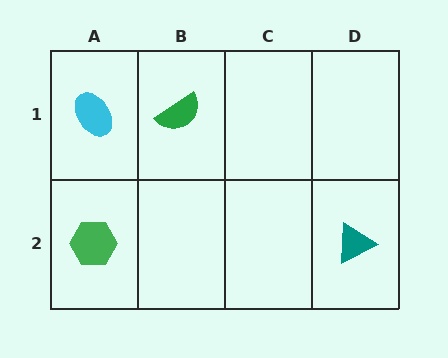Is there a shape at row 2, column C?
No, that cell is empty.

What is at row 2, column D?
A teal triangle.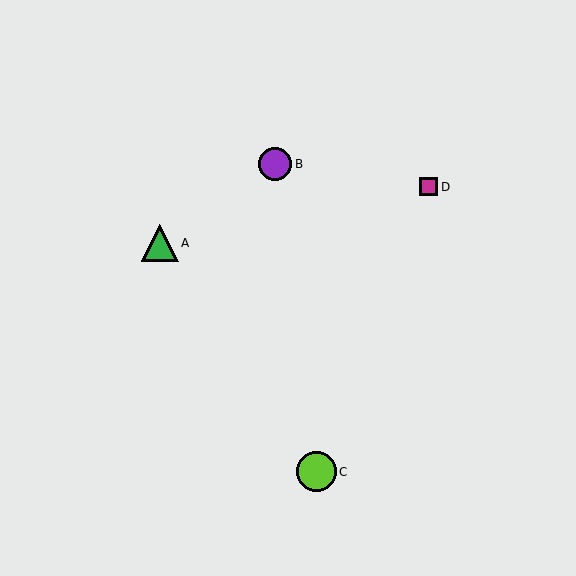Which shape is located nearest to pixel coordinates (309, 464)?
The lime circle (labeled C) at (316, 472) is nearest to that location.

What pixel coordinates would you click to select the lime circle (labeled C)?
Click at (316, 472) to select the lime circle C.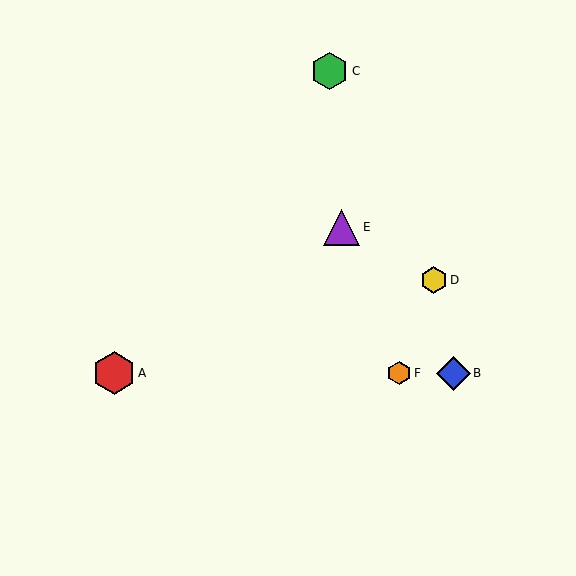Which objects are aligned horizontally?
Objects A, B, F are aligned horizontally.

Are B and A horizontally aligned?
Yes, both are at y≈373.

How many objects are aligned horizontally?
3 objects (A, B, F) are aligned horizontally.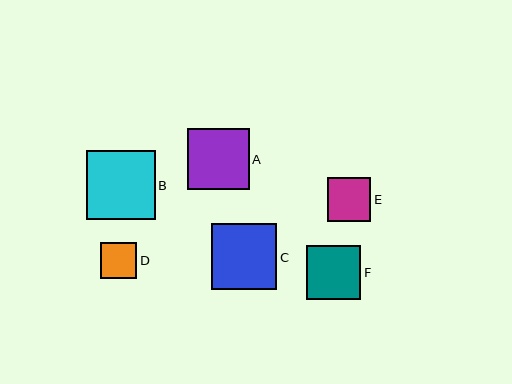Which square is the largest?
Square B is the largest with a size of approximately 68 pixels.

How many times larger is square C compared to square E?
Square C is approximately 1.5 times the size of square E.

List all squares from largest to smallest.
From largest to smallest: B, C, A, F, E, D.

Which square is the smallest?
Square D is the smallest with a size of approximately 36 pixels.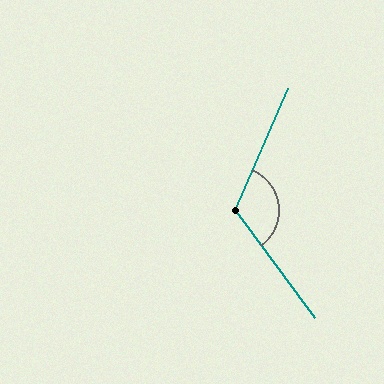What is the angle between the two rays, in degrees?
Approximately 120 degrees.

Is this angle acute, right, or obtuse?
It is obtuse.